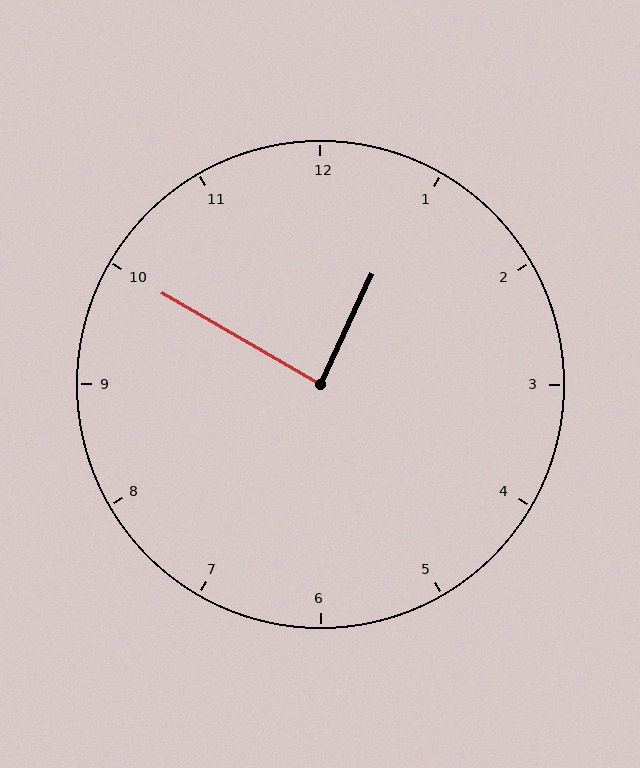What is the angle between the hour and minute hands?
Approximately 85 degrees.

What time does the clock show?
12:50.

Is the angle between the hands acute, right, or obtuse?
It is right.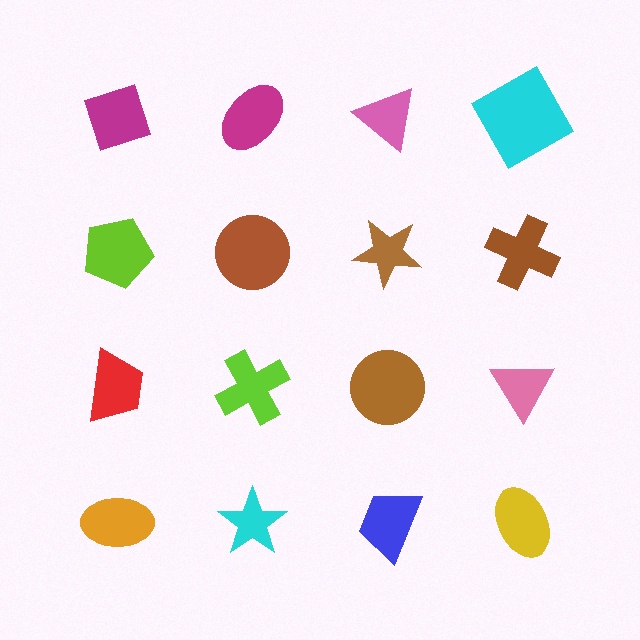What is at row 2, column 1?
A lime pentagon.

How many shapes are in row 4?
4 shapes.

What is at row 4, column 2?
A cyan star.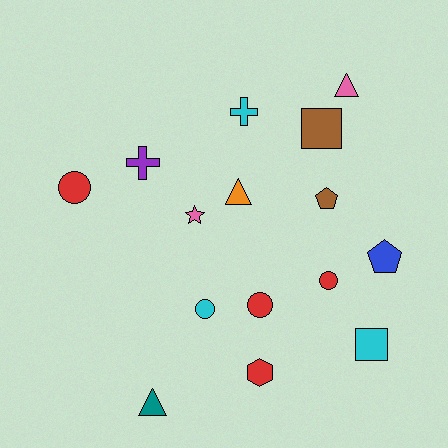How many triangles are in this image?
There are 3 triangles.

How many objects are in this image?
There are 15 objects.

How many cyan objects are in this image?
There are 3 cyan objects.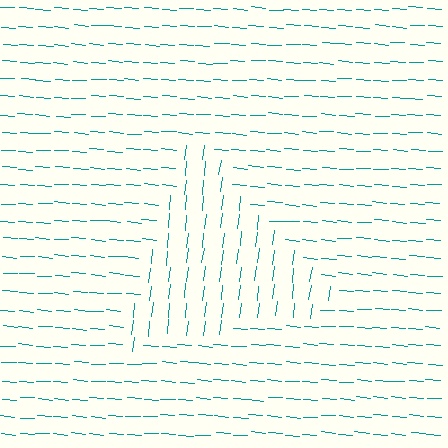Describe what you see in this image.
The image is filled with small teal line segments. A triangle region in the image has lines oriented differently from the surrounding lines, creating a visible texture boundary.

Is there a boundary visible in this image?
Yes, there is a texture boundary formed by a change in line orientation.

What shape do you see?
I see a triangle.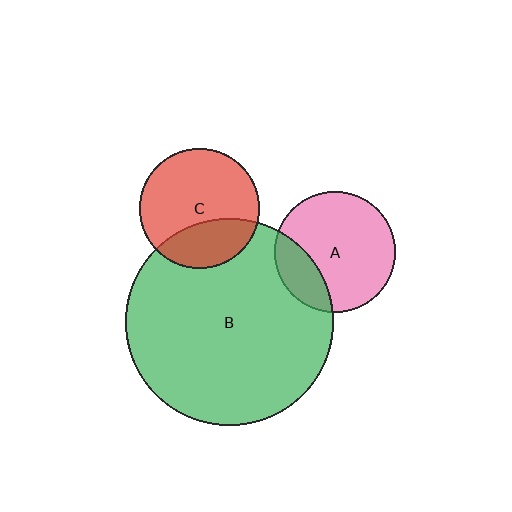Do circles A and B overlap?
Yes.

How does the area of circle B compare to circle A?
Approximately 2.9 times.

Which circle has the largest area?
Circle B (green).